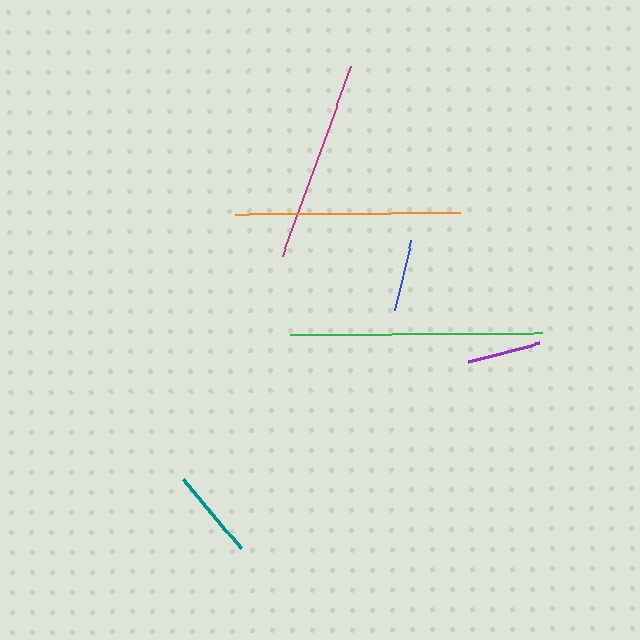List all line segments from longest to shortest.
From longest to shortest: green, orange, magenta, teal, purple, blue.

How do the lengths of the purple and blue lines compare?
The purple and blue lines are approximately the same length.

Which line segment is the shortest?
The blue line is the shortest at approximately 72 pixels.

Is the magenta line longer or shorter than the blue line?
The magenta line is longer than the blue line.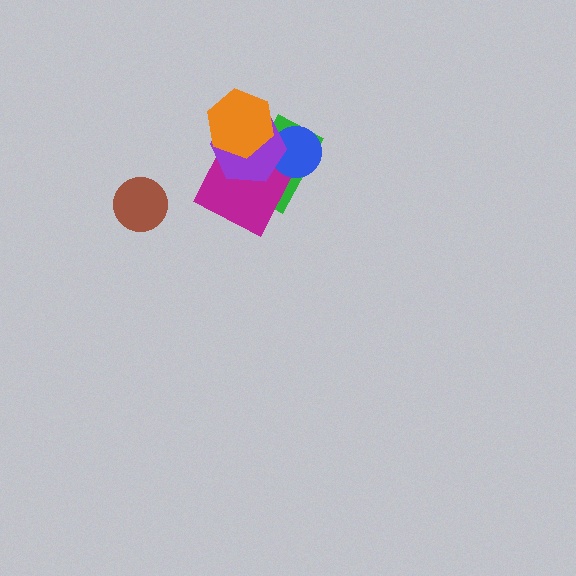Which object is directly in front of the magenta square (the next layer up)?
The purple hexagon is directly in front of the magenta square.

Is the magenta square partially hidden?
Yes, it is partially covered by another shape.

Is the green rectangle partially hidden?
Yes, it is partially covered by another shape.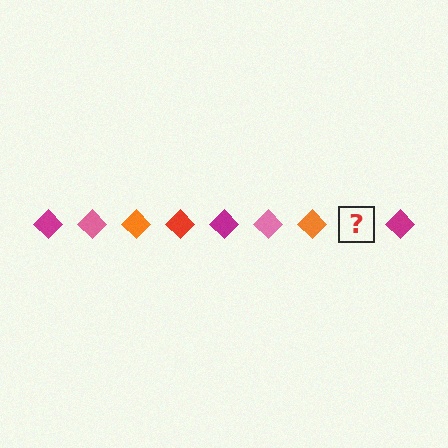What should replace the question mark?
The question mark should be replaced with a red diamond.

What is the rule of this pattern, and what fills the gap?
The rule is that the pattern cycles through magenta, pink, orange, red diamonds. The gap should be filled with a red diamond.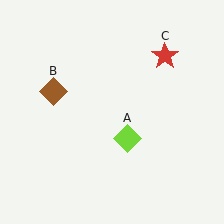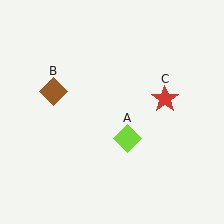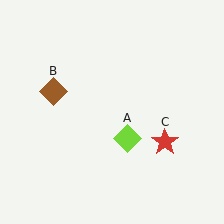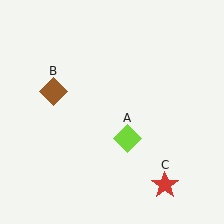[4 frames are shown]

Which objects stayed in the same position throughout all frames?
Lime diamond (object A) and brown diamond (object B) remained stationary.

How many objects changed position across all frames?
1 object changed position: red star (object C).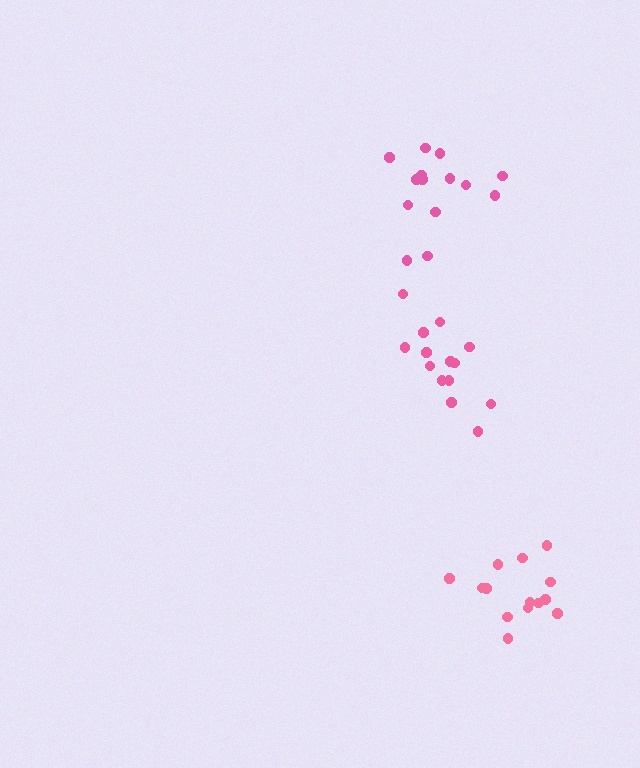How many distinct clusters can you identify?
There are 3 distinct clusters.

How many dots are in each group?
Group 1: 14 dots, Group 2: 14 dots, Group 3: 14 dots (42 total).